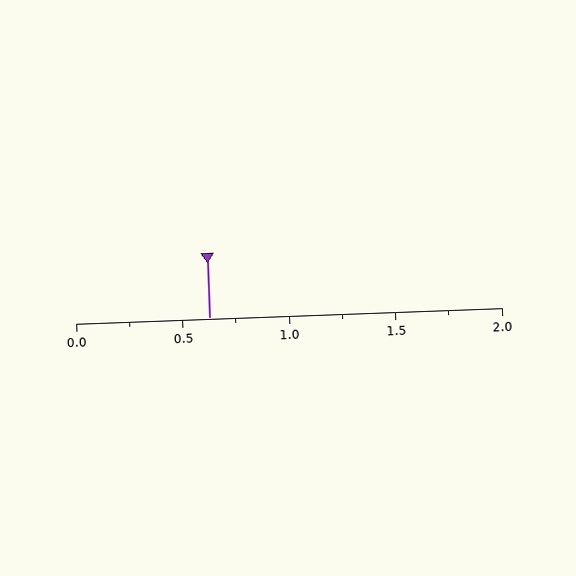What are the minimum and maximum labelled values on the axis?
The axis runs from 0.0 to 2.0.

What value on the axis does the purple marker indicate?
The marker indicates approximately 0.62.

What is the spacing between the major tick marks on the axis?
The major ticks are spaced 0.5 apart.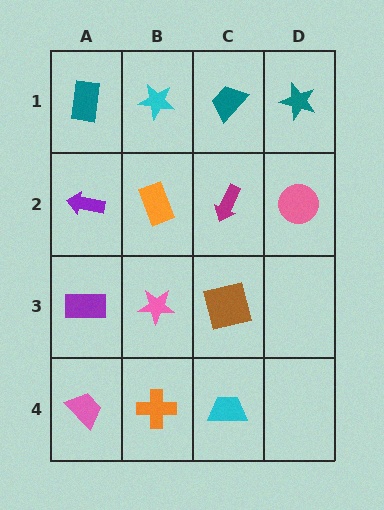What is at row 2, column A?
A purple arrow.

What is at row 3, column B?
A pink star.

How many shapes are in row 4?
3 shapes.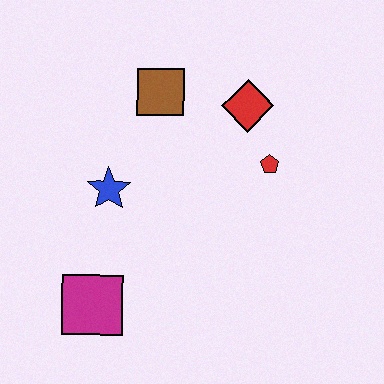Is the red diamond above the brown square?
No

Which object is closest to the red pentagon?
The red diamond is closest to the red pentagon.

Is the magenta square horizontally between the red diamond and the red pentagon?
No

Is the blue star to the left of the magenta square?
No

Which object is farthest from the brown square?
The magenta square is farthest from the brown square.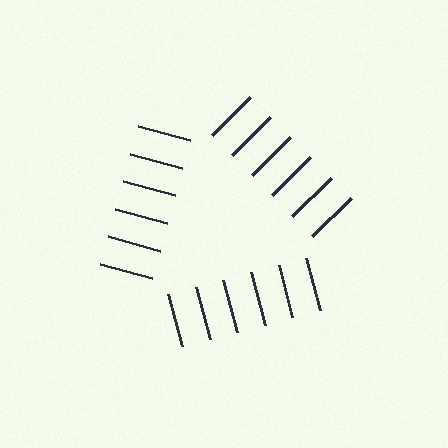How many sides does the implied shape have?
3 sides — the line-ends trace a triangle.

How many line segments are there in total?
18 — 6 along each of the 3 edges.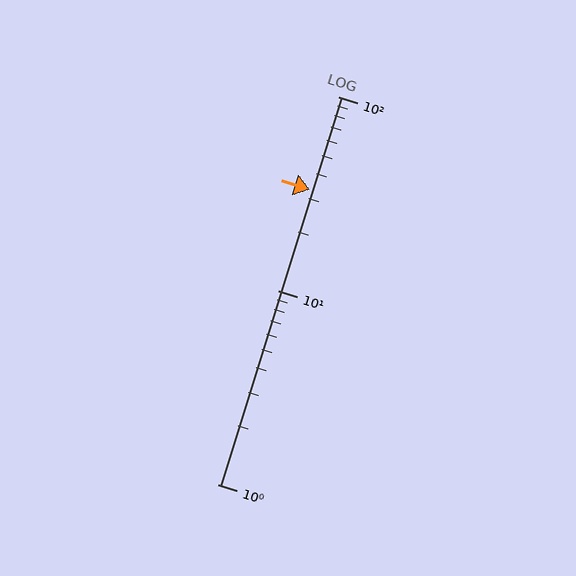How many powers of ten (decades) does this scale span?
The scale spans 2 decades, from 1 to 100.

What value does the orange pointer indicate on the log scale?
The pointer indicates approximately 33.